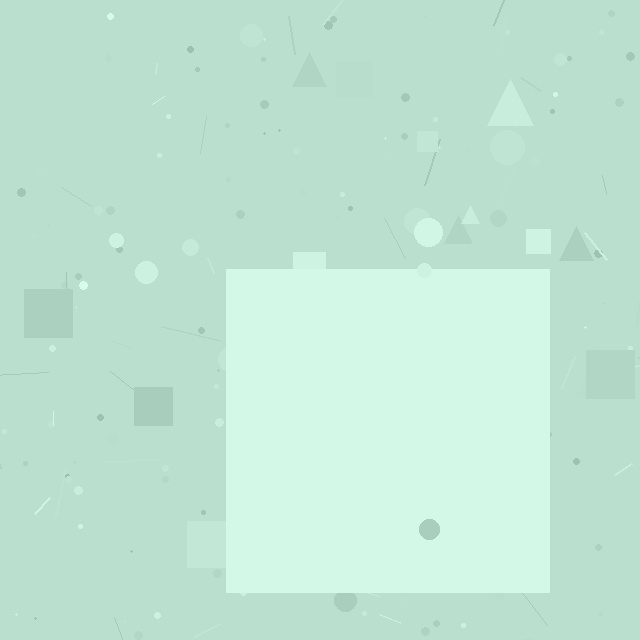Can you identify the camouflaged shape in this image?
The camouflaged shape is a square.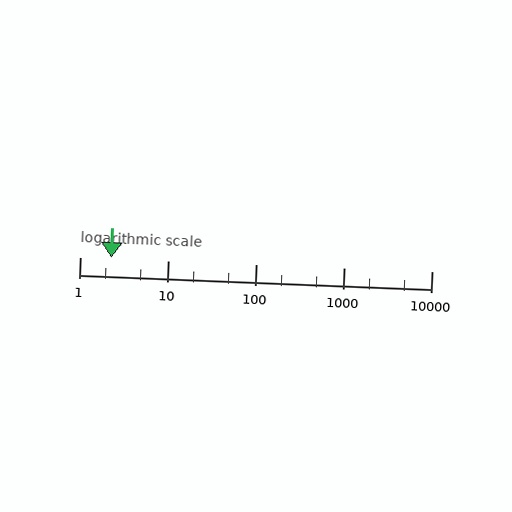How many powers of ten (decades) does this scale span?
The scale spans 4 decades, from 1 to 10000.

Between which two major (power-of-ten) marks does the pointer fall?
The pointer is between 1 and 10.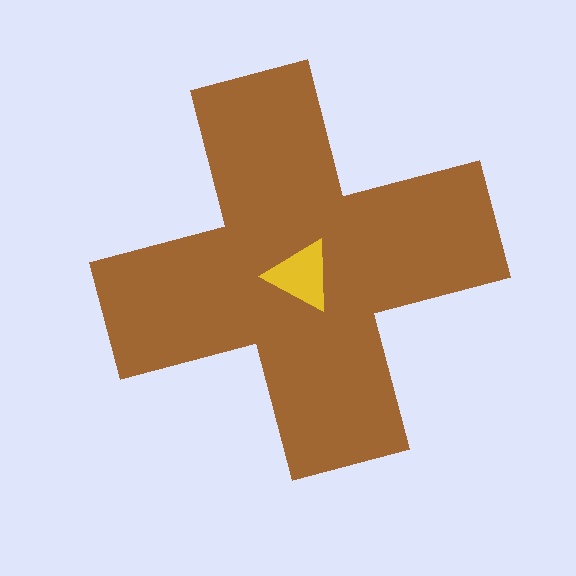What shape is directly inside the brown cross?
The yellow triangle.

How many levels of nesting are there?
2.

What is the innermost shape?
The yellow triangle.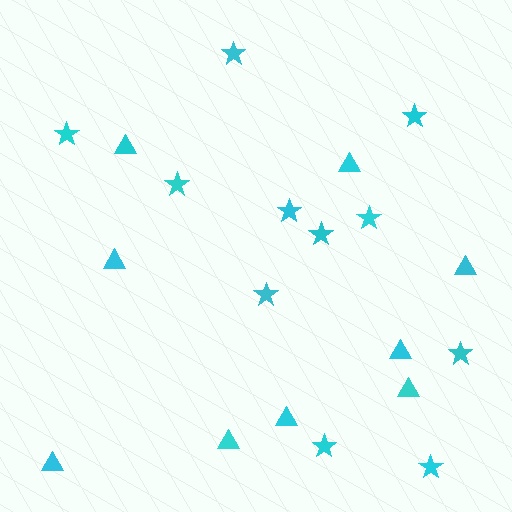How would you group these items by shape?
There are 2 groups: one group of triangles (9) and one group of stars (11).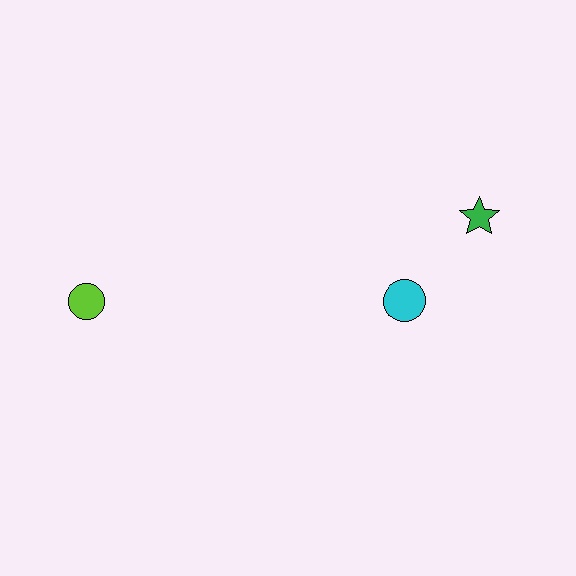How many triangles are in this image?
There are no triangles.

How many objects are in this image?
There are 3 objects.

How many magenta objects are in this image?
There are no magenta objects.